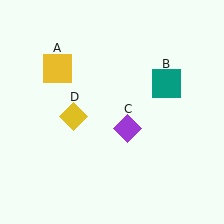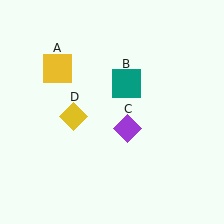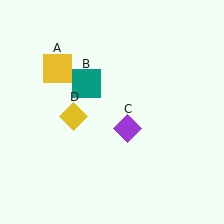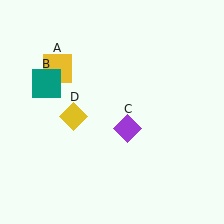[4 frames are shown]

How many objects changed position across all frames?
1 object changed position: teal square (object B).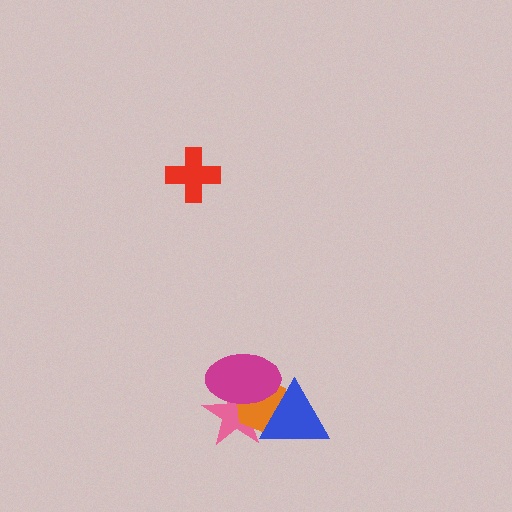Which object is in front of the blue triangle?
The magenta ellipse is in front of the blue triangle.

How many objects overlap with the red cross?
0 objects overlap with the red cross.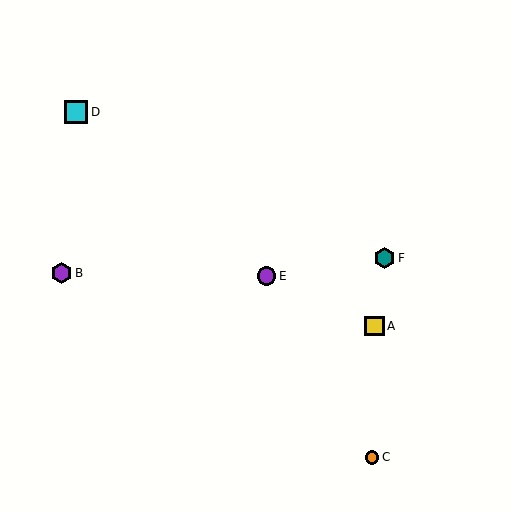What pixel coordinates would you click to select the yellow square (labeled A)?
Click at (375, 326) to select the yellow square A.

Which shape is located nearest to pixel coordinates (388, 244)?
The teal hexagon (labeled F) at (385, 258) is nearest to that location.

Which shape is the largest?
The cyan square (labeled D) is the largest.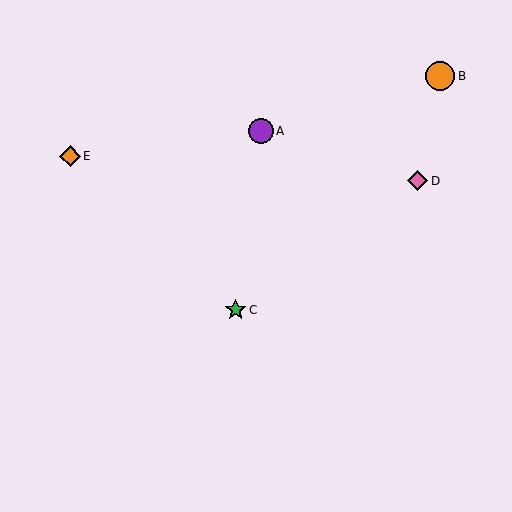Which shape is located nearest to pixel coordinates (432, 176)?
The pink diamond (labeled D) at (418, 181) is nearest to that location.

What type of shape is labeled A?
Shape A is a purple circle.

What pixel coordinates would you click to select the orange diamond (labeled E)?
Click at (70, 156) to select the orange diamond E.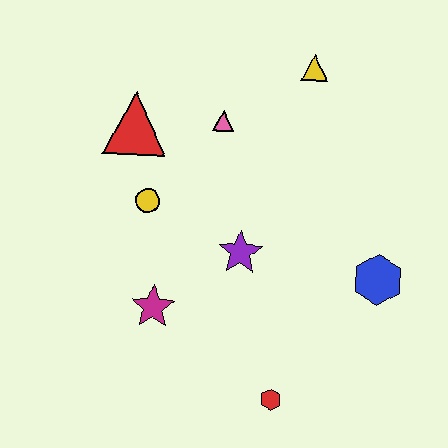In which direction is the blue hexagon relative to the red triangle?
The blue hexagon is to the right of the red triangle.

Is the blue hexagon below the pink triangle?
Yes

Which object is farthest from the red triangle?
The red hexagon is farthest from the red triangle.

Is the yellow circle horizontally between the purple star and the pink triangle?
No